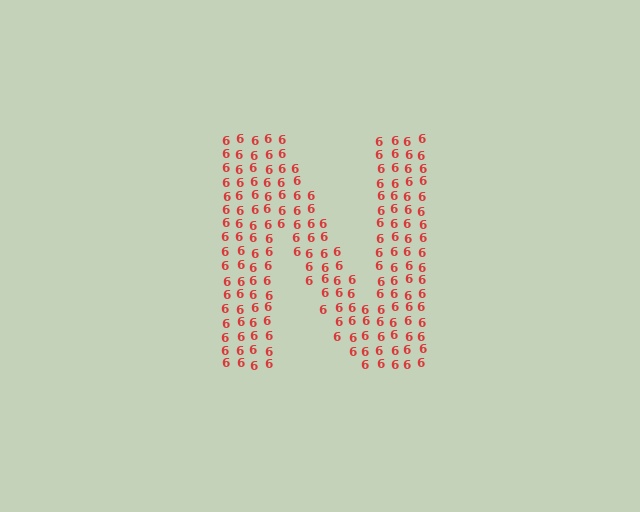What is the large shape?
The large shape is the letter N.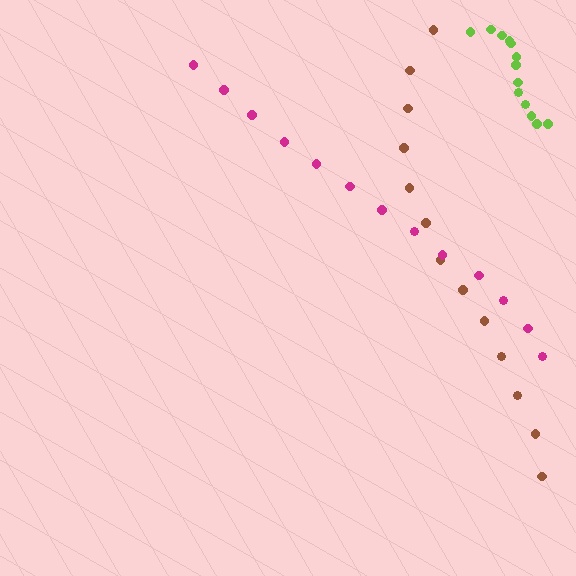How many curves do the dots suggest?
There are 3 distinct paths.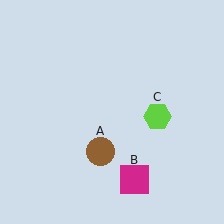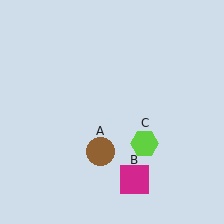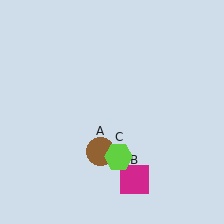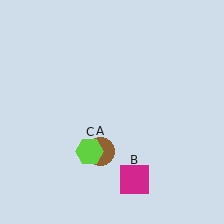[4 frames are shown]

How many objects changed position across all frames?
1 object changed position: lime hexagon (object C).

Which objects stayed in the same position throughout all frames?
Brown circle (object A) and magenta square (object B) remained stationary.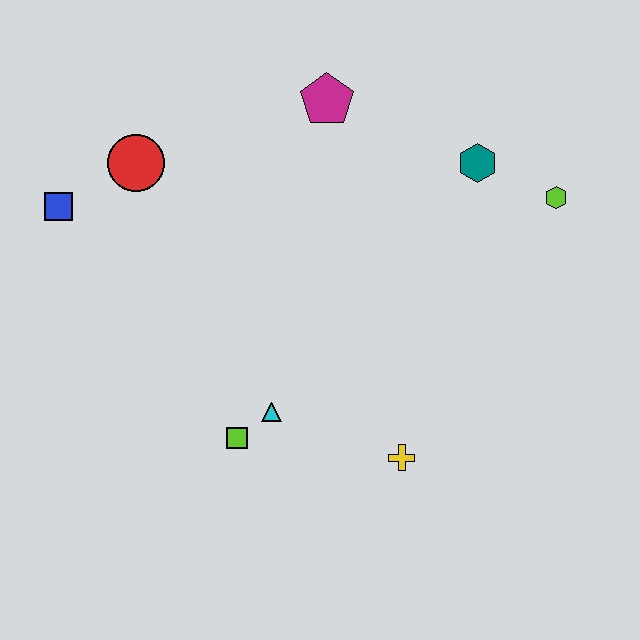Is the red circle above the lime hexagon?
Yes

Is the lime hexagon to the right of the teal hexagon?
Yes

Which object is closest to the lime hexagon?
The teal hexagon is closest to the lime hexagon.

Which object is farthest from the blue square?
The lime hexagon is farthest from the blue square.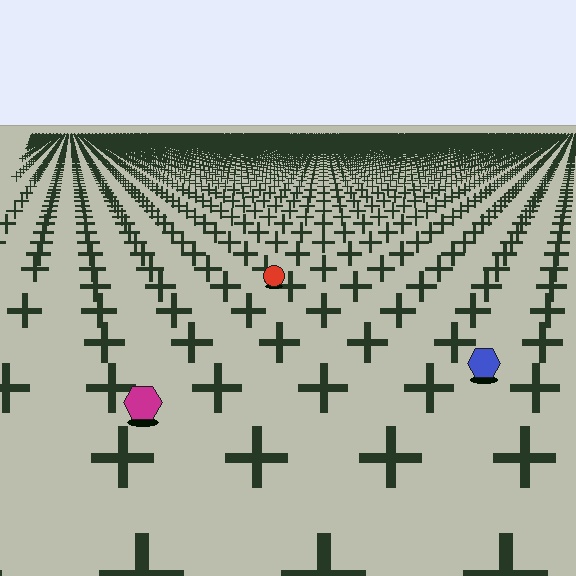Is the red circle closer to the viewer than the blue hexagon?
No. The blue hexagon is closer — you can tell from the texture gradient: the ground texture is coarser near it.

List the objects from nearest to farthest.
From nearest to farthest: the magenta hexagon, the blue hexagon, the red circle.